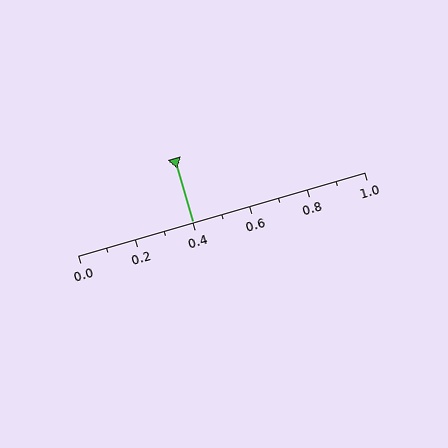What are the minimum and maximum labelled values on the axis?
The axis runs from 0.0 to 1.0.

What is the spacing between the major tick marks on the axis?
The major ticks are spaced 0.2 apart.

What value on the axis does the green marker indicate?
The marker indicates approximately 0.4.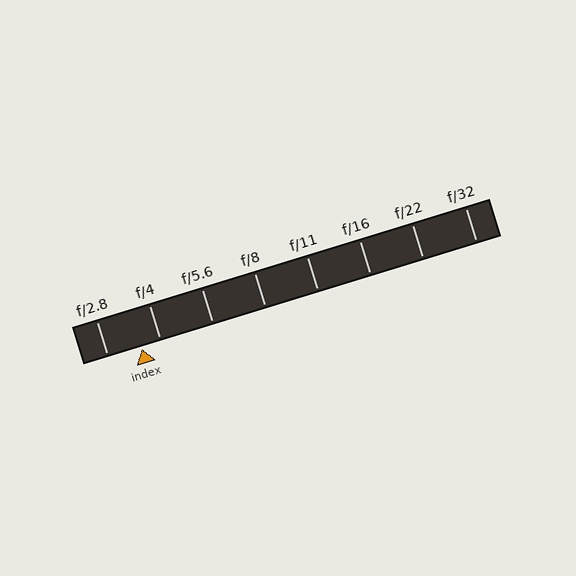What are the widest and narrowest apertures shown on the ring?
The widest aperture shown is f/2.8 and the narrowest is f/32.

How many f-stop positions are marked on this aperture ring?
There are 8 f-stop positions marked.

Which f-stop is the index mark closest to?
The index mark is closest to f/4.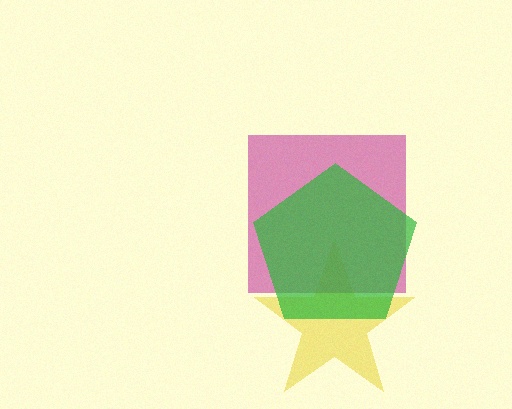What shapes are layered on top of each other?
The layered shapes are: a yellow star, a magenta square, a green pentagon.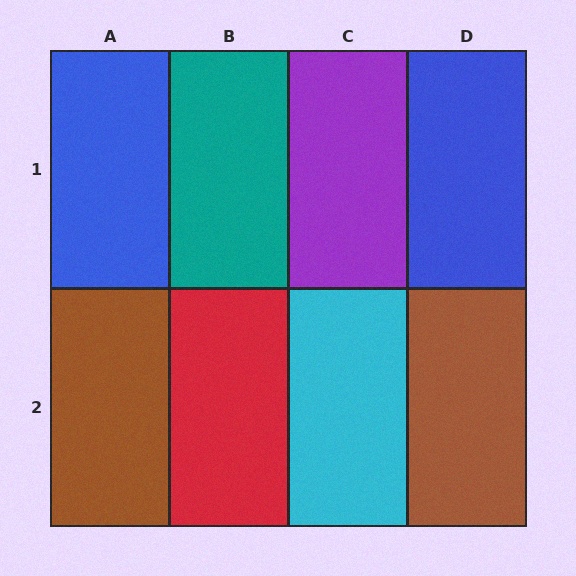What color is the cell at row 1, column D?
Blue.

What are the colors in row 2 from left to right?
Brown, red, cyan, brown.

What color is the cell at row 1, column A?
Blue.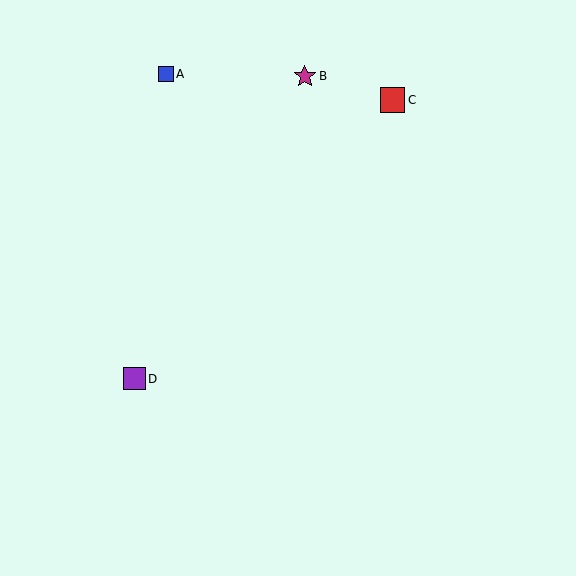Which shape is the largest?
The red square (labeled C) is the largest.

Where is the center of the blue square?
The center of the blue square is at (166, 74).